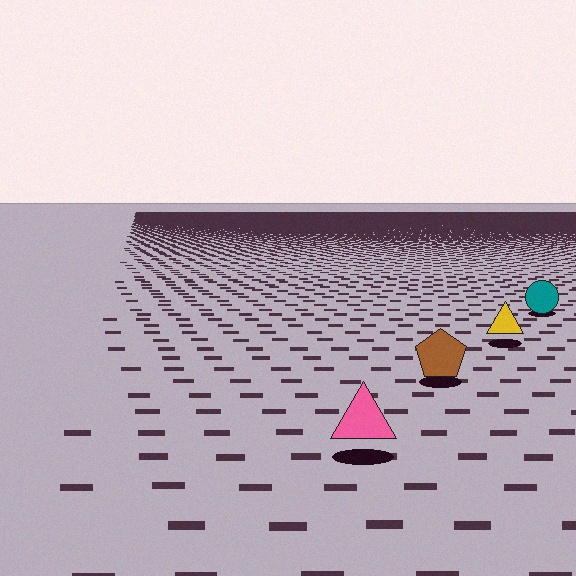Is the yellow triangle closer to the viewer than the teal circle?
Yes. The yellow triangle is closer — you can tell from the texture gradient: the ground texture is coarser near it.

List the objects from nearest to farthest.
From nearest to farthest: the pink triangle, the brown pentagon, the yellow triangle, the teal circle.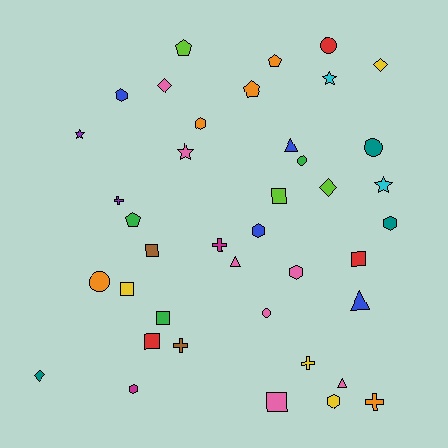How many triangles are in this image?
There are 4 triangles.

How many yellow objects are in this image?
There are 4 yellow objects.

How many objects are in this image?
There are 40 objects.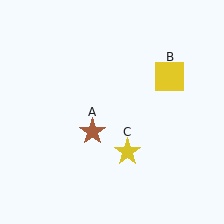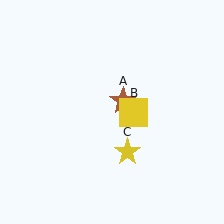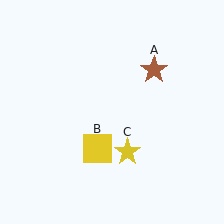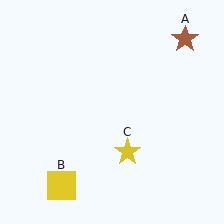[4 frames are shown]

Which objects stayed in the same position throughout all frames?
Yellow star (object C) remained stationary.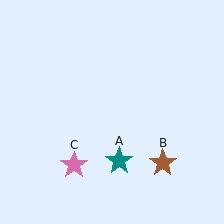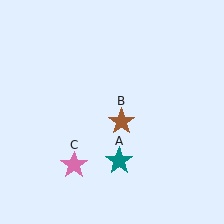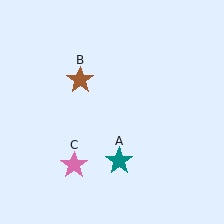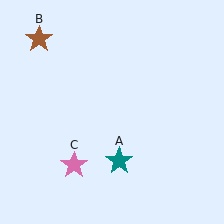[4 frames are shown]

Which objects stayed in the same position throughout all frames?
Teal star (object A) and pink star (object C) remained stationary.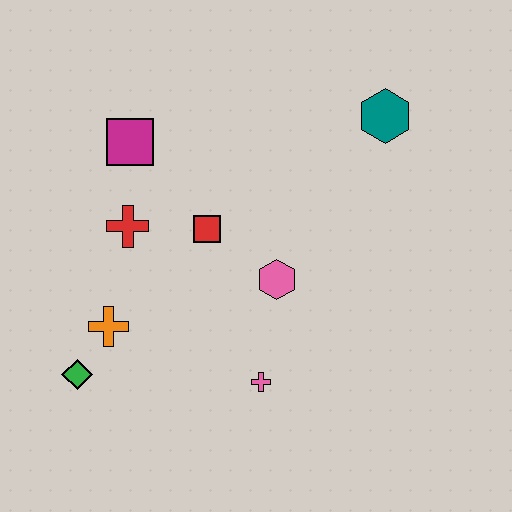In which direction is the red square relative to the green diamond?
The red square is above the green diamond.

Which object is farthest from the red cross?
The teal hexagon is farthest from the red cross.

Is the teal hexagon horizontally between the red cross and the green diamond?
No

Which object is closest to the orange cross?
The green diamond is closest to the orange cross.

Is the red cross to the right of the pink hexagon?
No